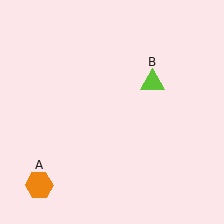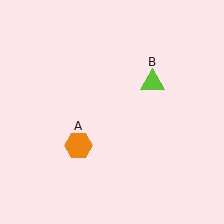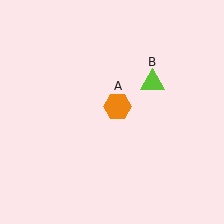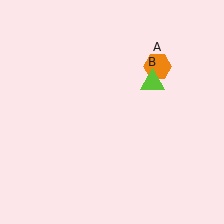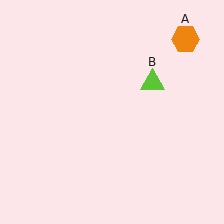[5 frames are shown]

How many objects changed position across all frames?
1 object changed position: orange hexagon (object A).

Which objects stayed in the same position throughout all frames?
Lime triangle (object B) remained stationary.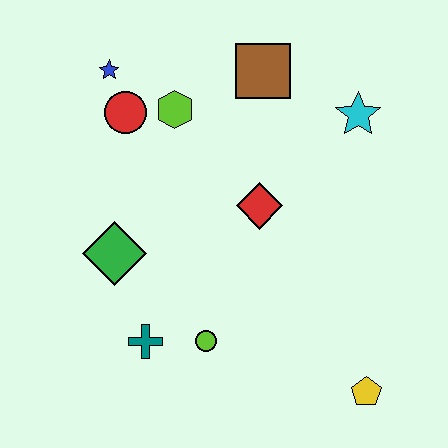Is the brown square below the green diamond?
No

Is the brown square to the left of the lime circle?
No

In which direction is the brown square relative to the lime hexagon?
The brown square is to the right of the lime hexagon.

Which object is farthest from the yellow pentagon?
The blue star is farthest from the yellow pentagon.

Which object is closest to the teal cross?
The lime circle is closest to the teal cross.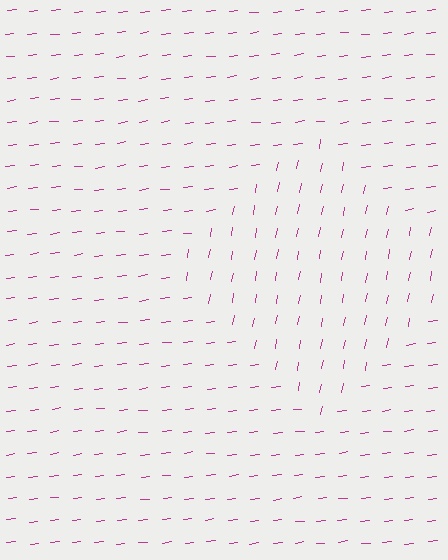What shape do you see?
I see a diamond.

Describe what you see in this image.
The image is filled with small magenta line segments. A diamond region in the image has lines oriented differently from the surrounding lines, creating a visible texture boundary.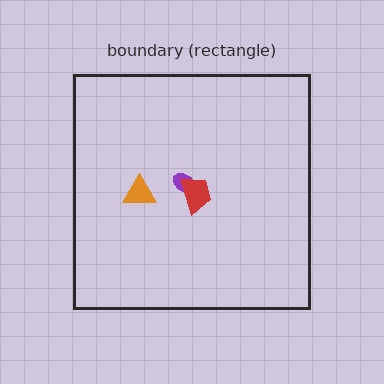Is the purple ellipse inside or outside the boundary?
Inside.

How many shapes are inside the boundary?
3 inside, 0 outside.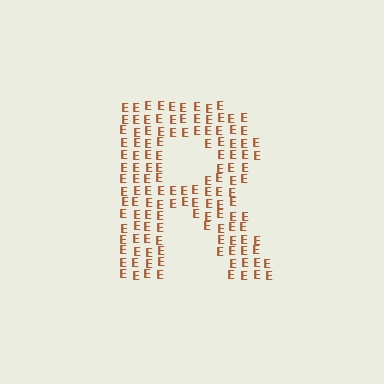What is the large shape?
The large shape is the letter R.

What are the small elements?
The small elements are letter E's.